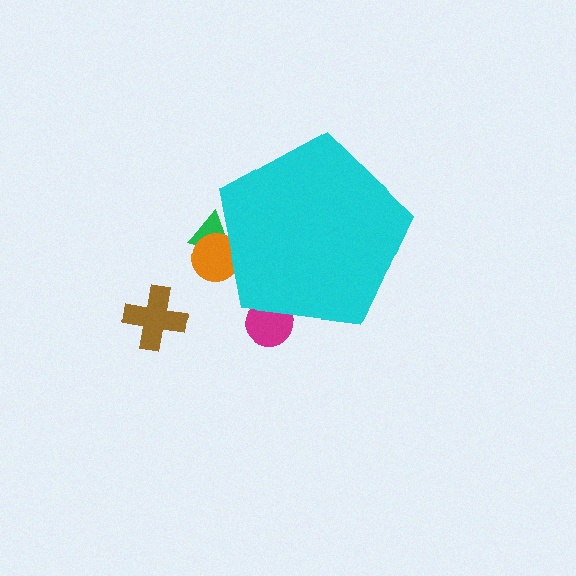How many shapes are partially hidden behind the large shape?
4 shapes are partially hidden.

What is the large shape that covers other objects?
A cyan pentagon.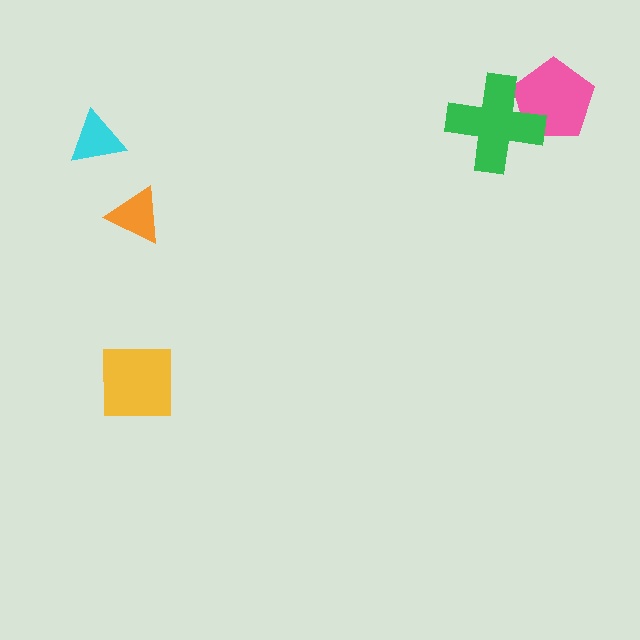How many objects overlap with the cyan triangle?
0 objects overlap with the cyan triangle.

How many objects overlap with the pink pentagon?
1 object overlaps with the pink pentagon.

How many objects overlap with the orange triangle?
0 objects overlap with the orange triangle.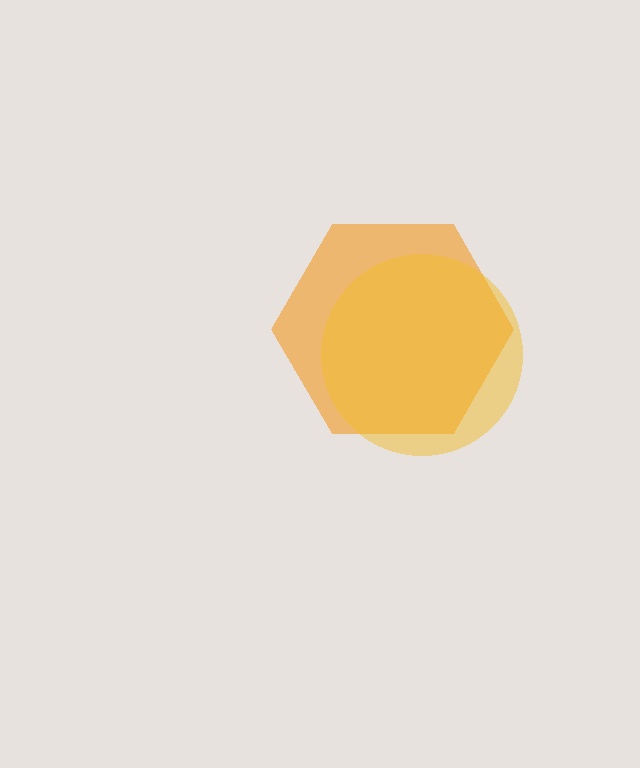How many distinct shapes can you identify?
There are 2 distinct shapes: an orange hexagon, a yellow circle.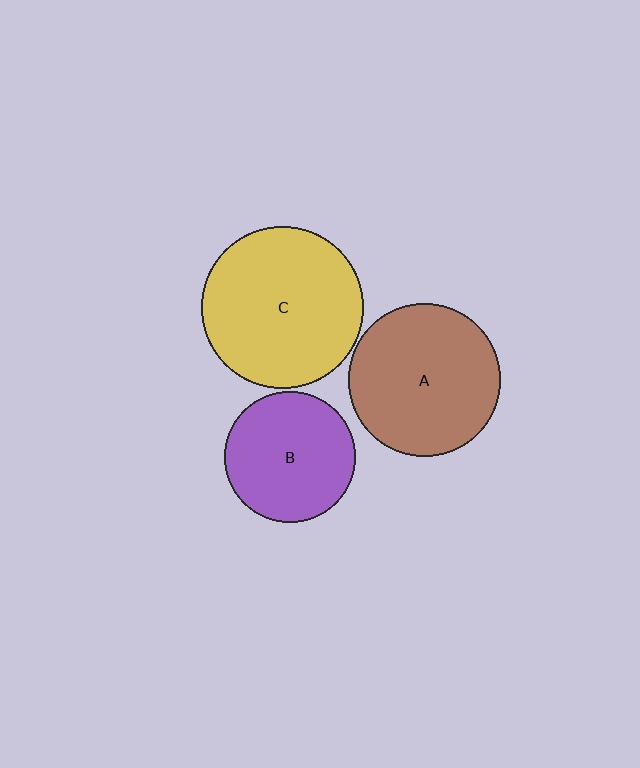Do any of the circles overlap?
No, none of the circles overlap.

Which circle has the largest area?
Circle C (yellow).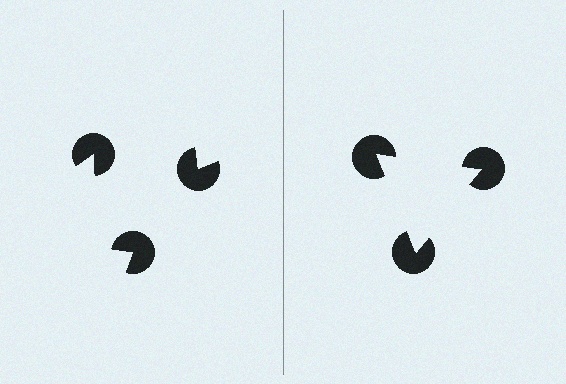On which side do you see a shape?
An illusory triangle appears on the right side. On the left side the wedge cuts are rotated, so no coherent shape forms.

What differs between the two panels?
The pac-man discs are positioned identically on both sides; only the wedge orientations differ. On the right they align to a triangle; on the left they are misaligned.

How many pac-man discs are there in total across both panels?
6 — 3 on each side.